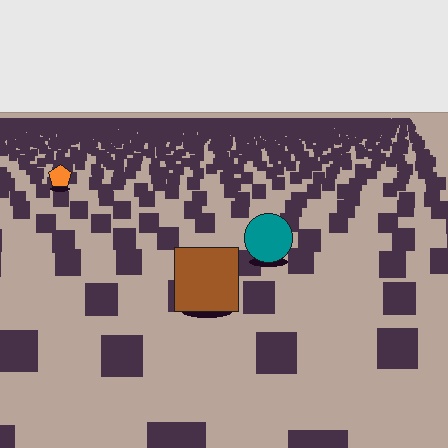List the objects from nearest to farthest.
From nearest to farthest: the brown square, the teal circle, the orange pentagon.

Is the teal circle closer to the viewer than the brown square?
No. The brown square is closer — you can tell from the texture gradient: the ground texture is coarser near it.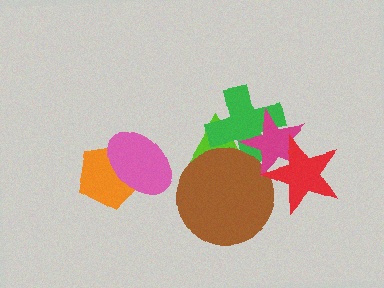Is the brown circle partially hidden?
Yes, it is partially covered by another shape.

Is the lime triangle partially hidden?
Yes, it is partially covered by another shape.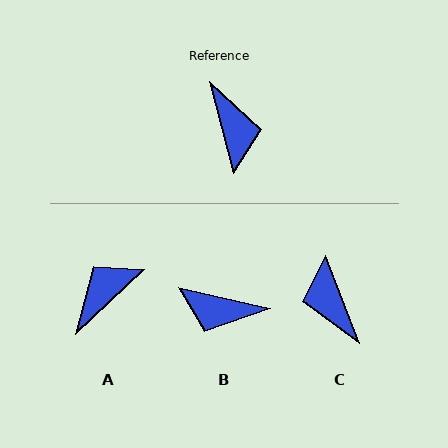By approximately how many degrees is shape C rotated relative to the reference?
Approximately 174 degrees clockwise.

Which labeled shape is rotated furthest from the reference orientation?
C, about 174 degrees away.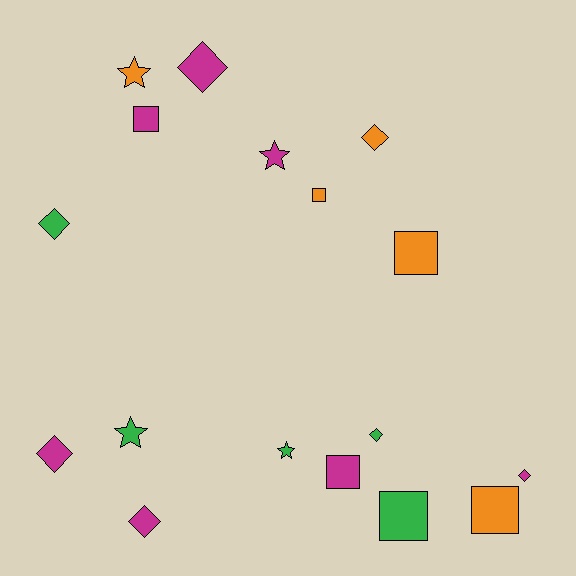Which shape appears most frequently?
Diamond, with 7 objects.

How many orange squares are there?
There are 3 orange squares.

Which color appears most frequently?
Magenta, with 7 objects.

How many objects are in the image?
There are 17 objects.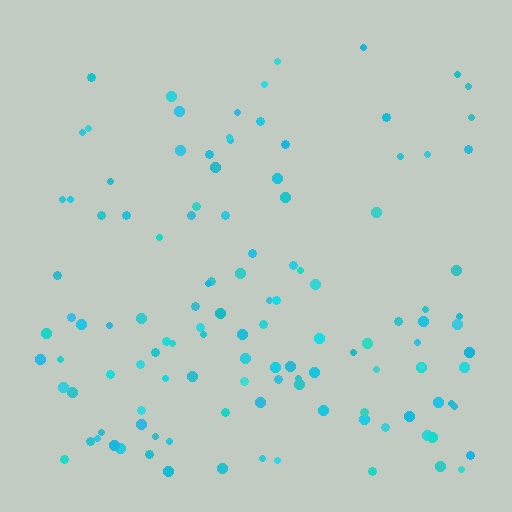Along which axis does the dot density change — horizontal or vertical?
Vertical.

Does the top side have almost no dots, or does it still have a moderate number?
Still a moderate number, just noticeably fewer than the bottom.